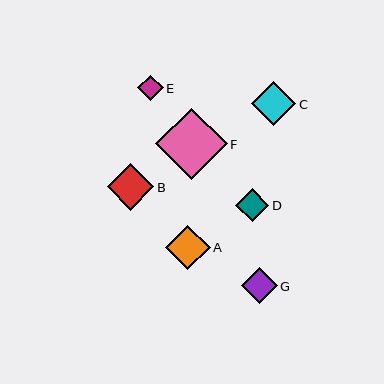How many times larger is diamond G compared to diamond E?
Diamond G is approximately 1.4 times the size of diamond E.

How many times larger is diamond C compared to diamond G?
Diamond C is approximately 1.2 times the size of diamond G.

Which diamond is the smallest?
Diamond E is the smallest with a size of approximately 25 pixels.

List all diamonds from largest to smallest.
From largest to smallest: F, B, C, A, G, D, E.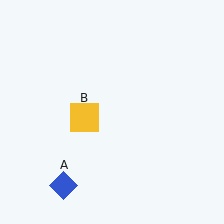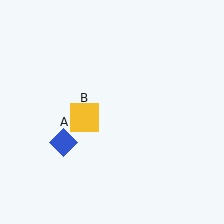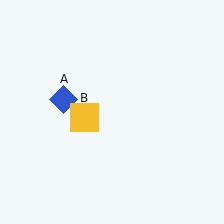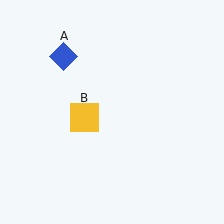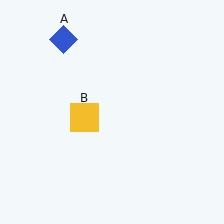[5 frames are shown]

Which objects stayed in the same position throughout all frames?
Yellow square (object B) remained stationary.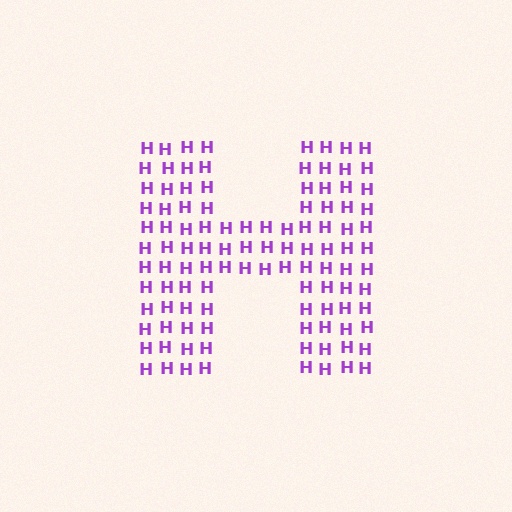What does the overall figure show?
The overall figure shows the letter H.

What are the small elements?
The small elements are letter H's.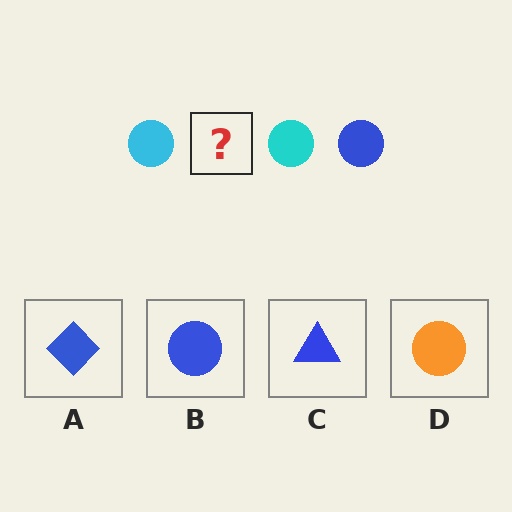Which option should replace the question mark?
Option B.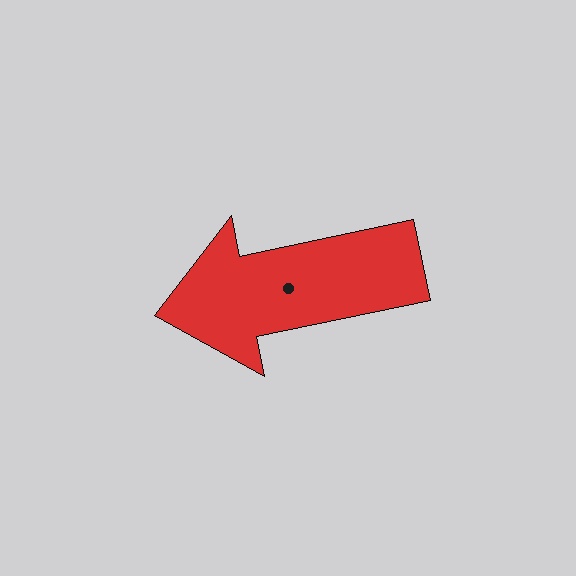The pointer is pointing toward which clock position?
Roughly 9 o'clock.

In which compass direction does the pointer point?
West.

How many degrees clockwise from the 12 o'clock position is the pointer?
Approximately 258 degrees.